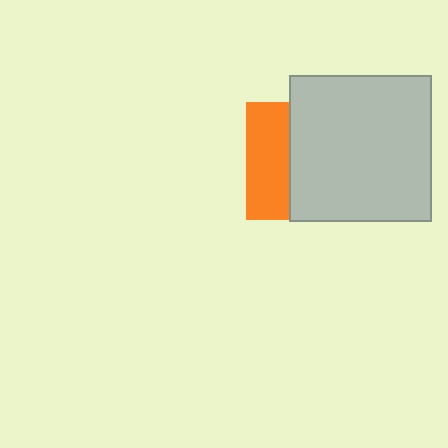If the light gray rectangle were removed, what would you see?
You would see the complete orange square.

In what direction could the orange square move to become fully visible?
The orange square could move left. That would shift it out from behind the light gray rectangle entirely.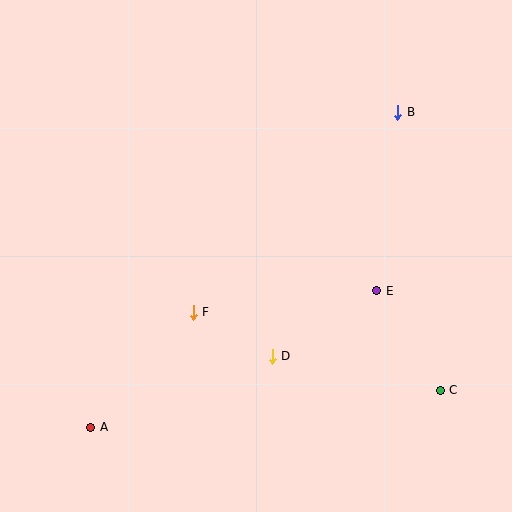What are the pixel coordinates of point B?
Point B is at (398, 112).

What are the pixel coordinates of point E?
Point E is at (377, 291).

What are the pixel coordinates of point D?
Point D is at (272, 356).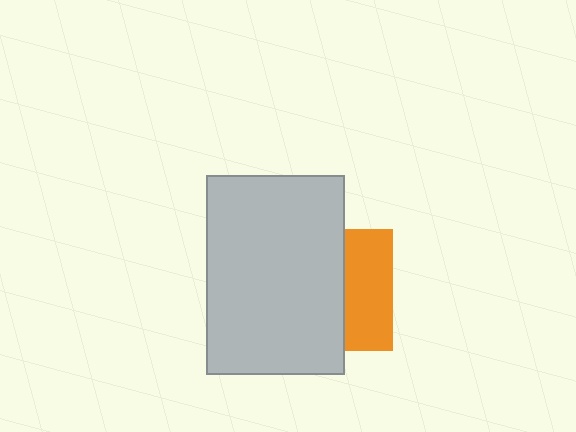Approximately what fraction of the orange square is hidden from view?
Roughly 61% of the orange square is hidden behind the light gray rectangle.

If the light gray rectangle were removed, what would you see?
You would see the complete orange square.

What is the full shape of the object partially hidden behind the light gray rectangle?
The partially hidden object is an orange square.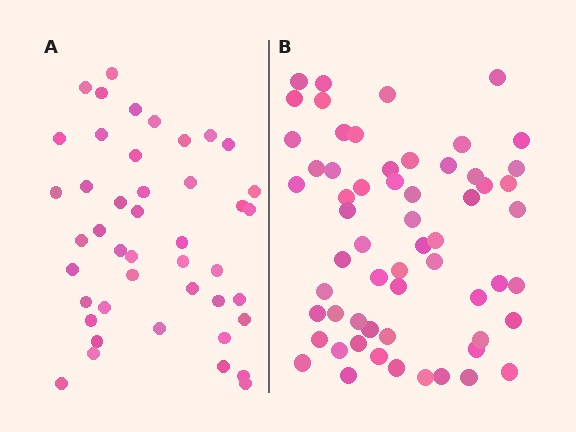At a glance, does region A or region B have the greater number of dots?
Region B (the right region) has more dots.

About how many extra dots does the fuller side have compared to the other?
Region B has approximately 15 more dots than region A.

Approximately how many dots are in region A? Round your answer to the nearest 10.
About 40 dots. (The exact count is 44, which rounds to 40.)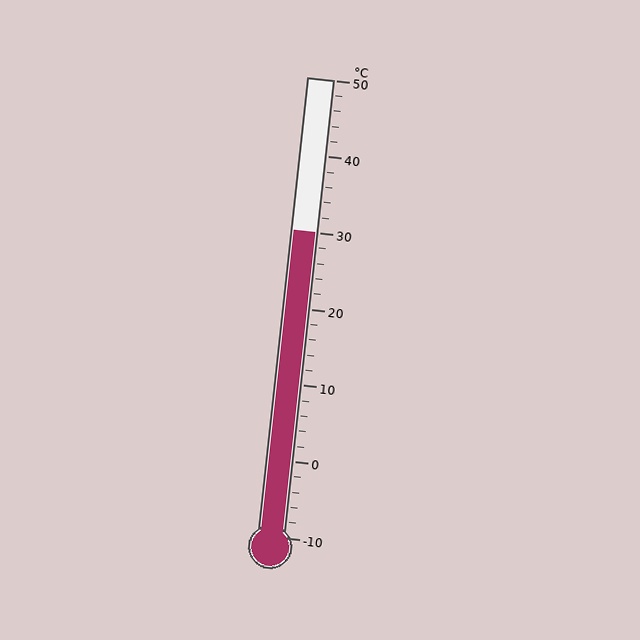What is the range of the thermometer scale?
The thermometer scale ranges from -10°C to 50°C.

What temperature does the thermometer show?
The thermometer shows approximately 30°C.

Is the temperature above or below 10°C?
The temperature is above 10°C.